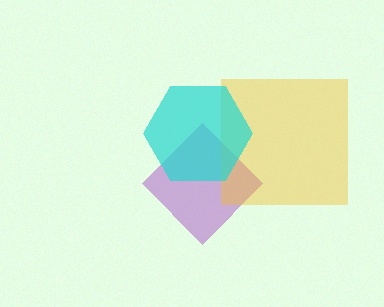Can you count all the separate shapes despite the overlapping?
Yes, there are 3 separate shapes.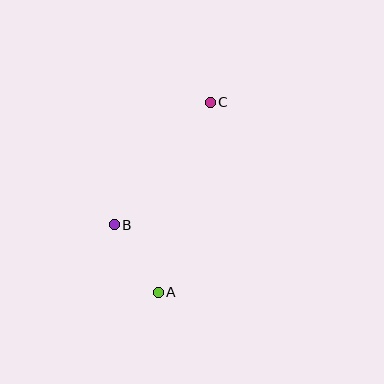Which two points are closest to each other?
Points A and B are closest to each other.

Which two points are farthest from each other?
Points A and C are farthest from each other.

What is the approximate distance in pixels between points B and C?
The distance between B and C is approximately 156 pixels.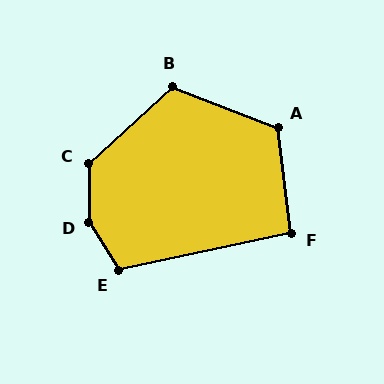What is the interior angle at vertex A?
Approximately 119 degrees (obtuse).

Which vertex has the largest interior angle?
D, at approximately 149 degrees.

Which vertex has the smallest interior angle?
F, at approximately 95 degrees.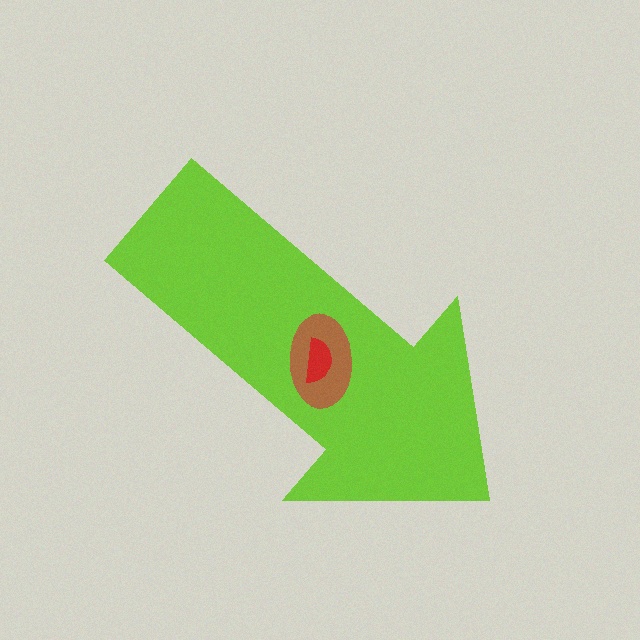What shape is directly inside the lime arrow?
The brown ellipse.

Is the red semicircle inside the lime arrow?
Yes.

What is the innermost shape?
The red semicircle.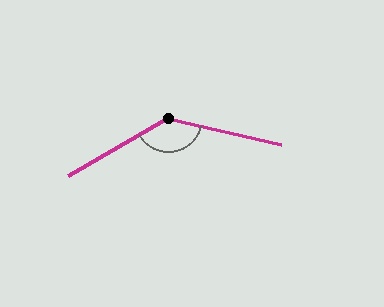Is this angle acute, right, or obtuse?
It is obtuse.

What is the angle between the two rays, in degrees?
Approximately 137 degrees.